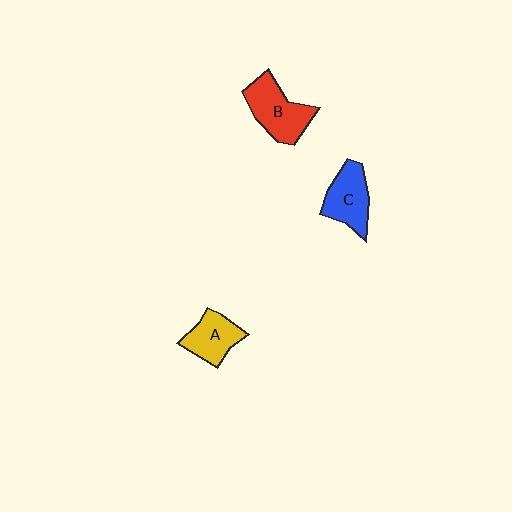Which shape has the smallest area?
Shape A (yellow).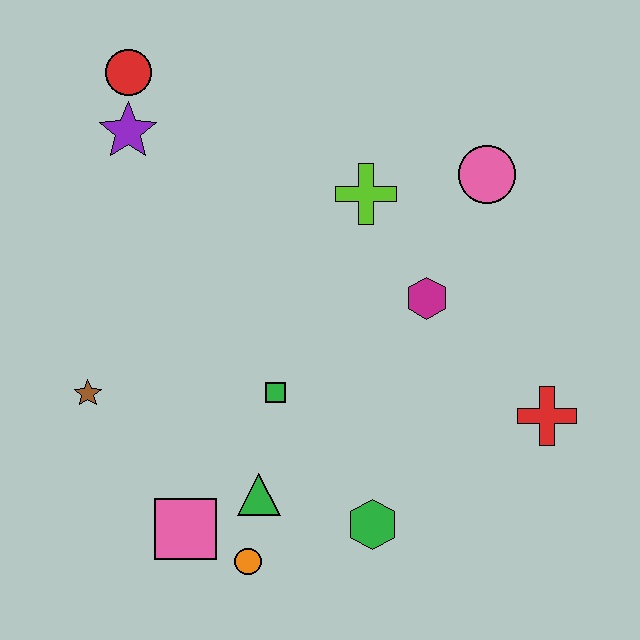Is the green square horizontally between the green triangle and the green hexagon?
Yes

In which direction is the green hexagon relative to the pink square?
The green hexagon is to the right of the pink square.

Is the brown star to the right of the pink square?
No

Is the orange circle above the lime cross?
No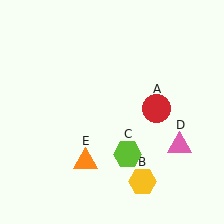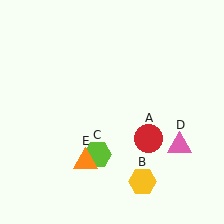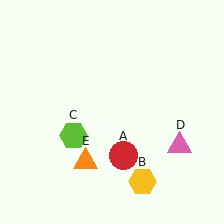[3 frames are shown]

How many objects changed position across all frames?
2 objects changed position: red circle (object A), lime hexagon (object C).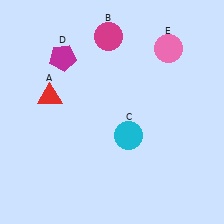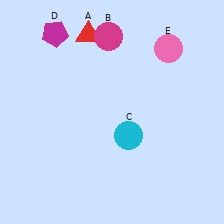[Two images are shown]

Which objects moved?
The objects that moved are: the red triangle (A), the magenta pentagon (D).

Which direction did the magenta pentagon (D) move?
The magenta pentagon (D) moved up.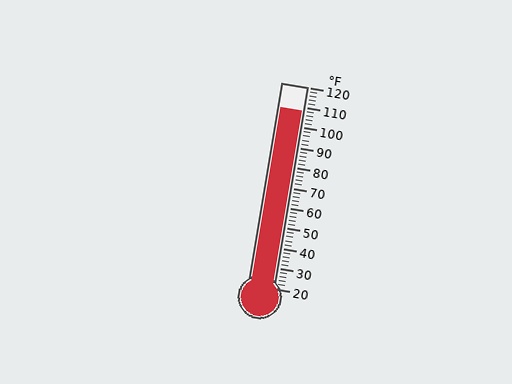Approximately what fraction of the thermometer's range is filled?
The thermometer is filled to approximately 90% of its range.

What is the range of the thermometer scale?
The thermometer scale ranges from 20°F to 120°F.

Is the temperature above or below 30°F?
The temperature is above 30°F.